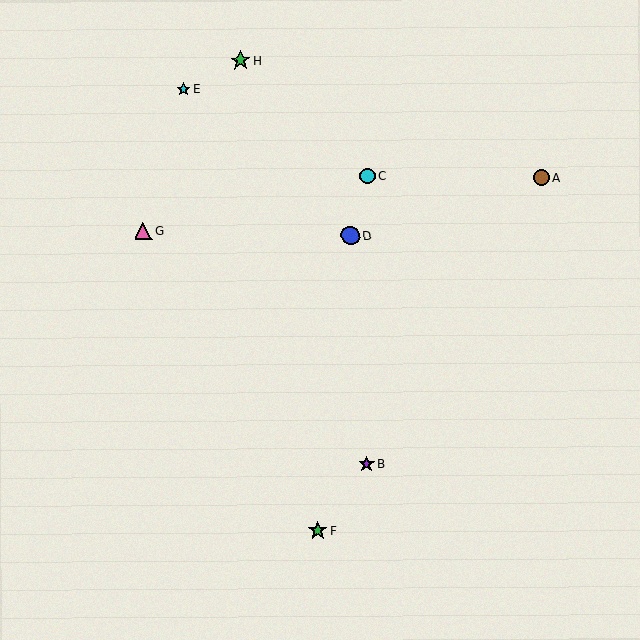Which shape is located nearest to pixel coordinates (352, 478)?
The purple star (labeled B) at (366, 464) is nearest to that location.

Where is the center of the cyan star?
The center of the cyan star is at (183, 89).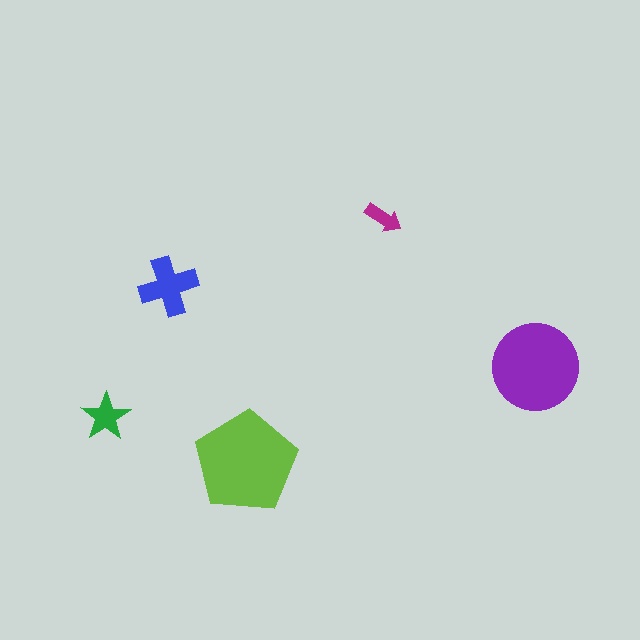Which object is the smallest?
The magenta arrow.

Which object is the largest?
The lime pentagon.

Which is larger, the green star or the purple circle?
The purple circle.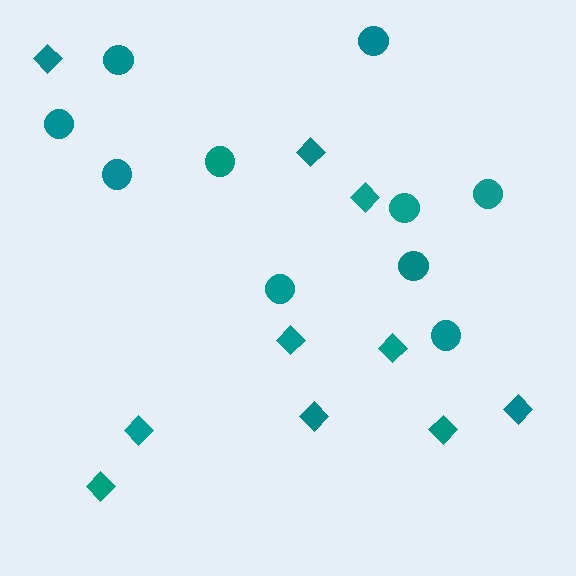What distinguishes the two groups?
There are 2 groups: one group of circles (10) and one group of diamonds (10).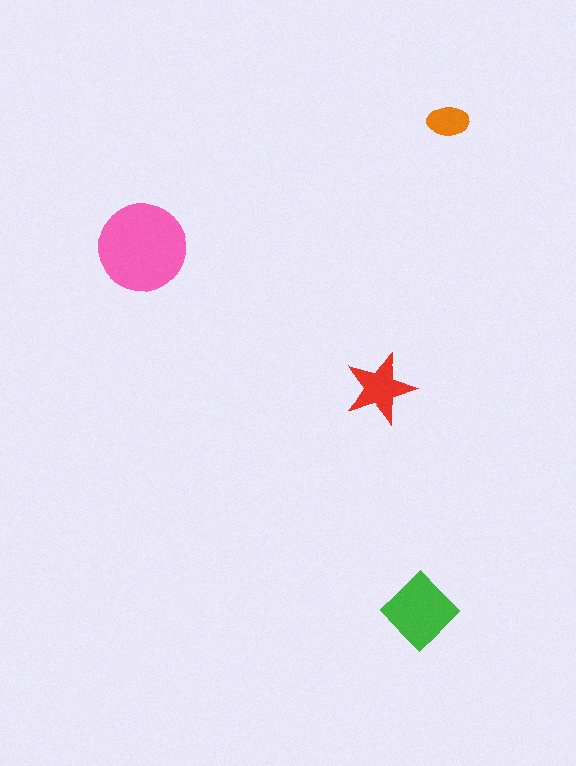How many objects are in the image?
There are 4 objects in the image.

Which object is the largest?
The pink circle.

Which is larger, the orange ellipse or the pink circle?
The pink circle.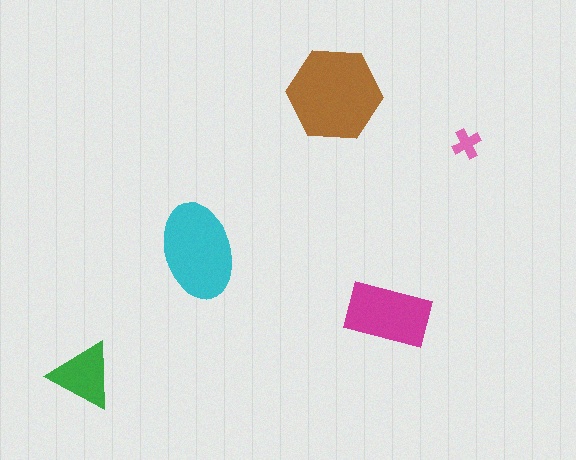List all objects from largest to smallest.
The brown hexagon, the cyan ellipse, the magenta rectangle, the green triangle, the pink cross.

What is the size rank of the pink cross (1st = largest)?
5th.